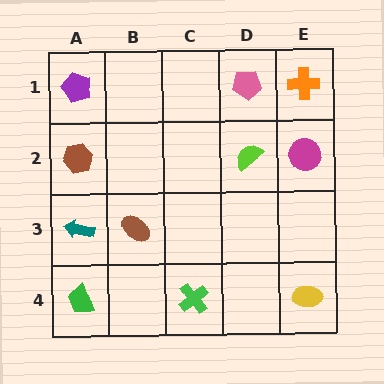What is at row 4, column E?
A yellow ellipse.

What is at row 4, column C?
A green cross.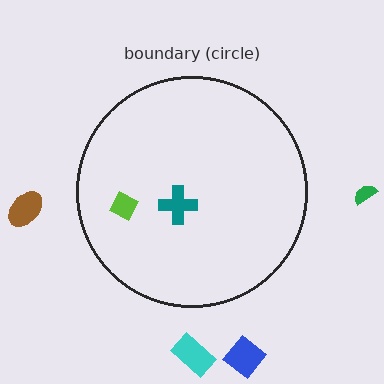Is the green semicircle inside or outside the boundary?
Outside.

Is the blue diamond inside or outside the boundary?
Outside.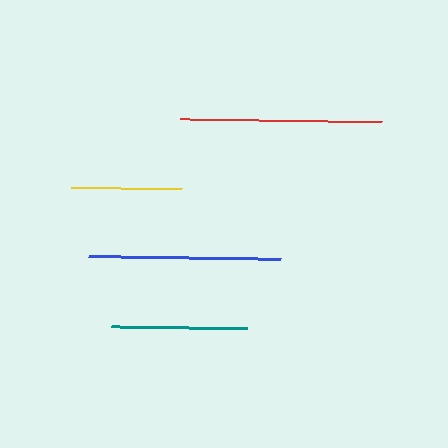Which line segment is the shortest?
The yellow line is the shortest at approximately 111 pixels.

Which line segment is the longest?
The red line is the longest at approximately 202 pixels.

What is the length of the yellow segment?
The yellow segment is approximately 111 pixels long.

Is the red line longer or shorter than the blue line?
The red line is longer than the blue line.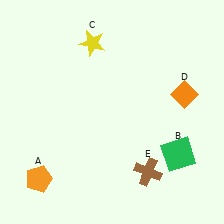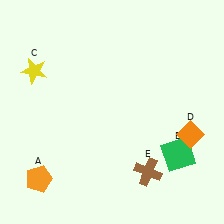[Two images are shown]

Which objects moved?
The objects that moved are: the yellow star (C), the orange diamond (D).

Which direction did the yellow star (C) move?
The yellow star (C) moved left.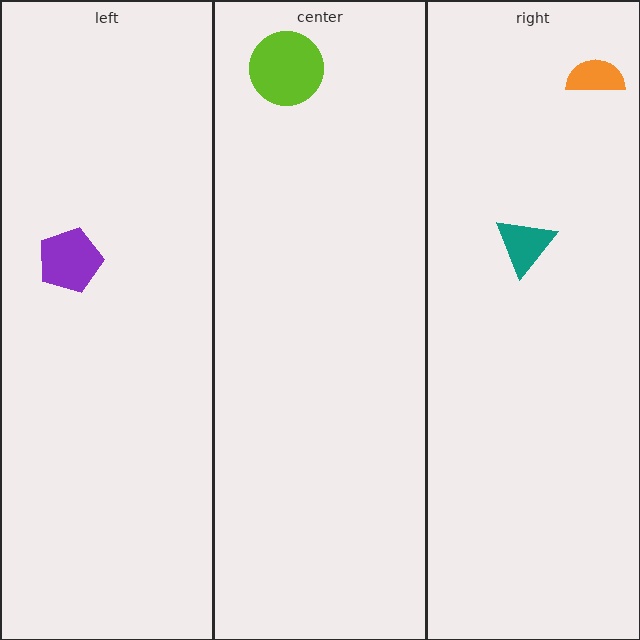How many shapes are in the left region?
1.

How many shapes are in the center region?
1.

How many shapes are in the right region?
2.